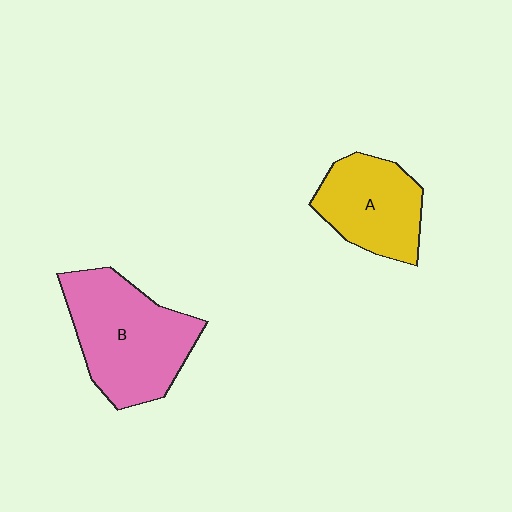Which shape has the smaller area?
Shape A (yellow).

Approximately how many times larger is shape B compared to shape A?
Approximately 1.4 times.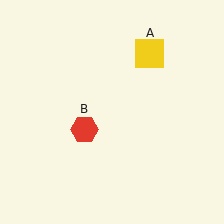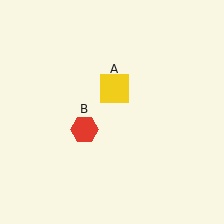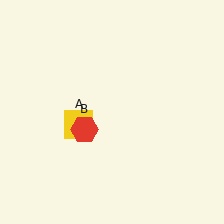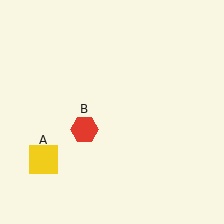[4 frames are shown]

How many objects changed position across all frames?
1 object changed position: yellow square (object A).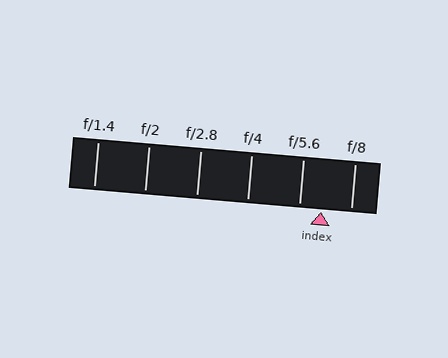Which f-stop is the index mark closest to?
The index mark is closest to f/5.6.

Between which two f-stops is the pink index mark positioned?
The index mark is between f/5.6 and f/8.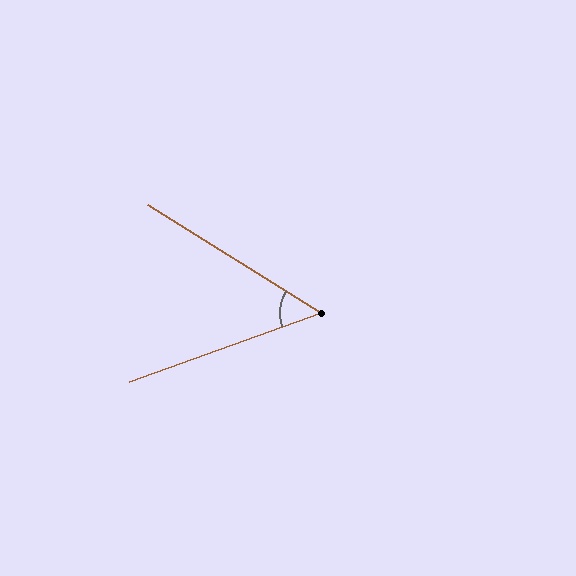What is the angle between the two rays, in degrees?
Approximately 52 degrees.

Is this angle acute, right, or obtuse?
It is acute.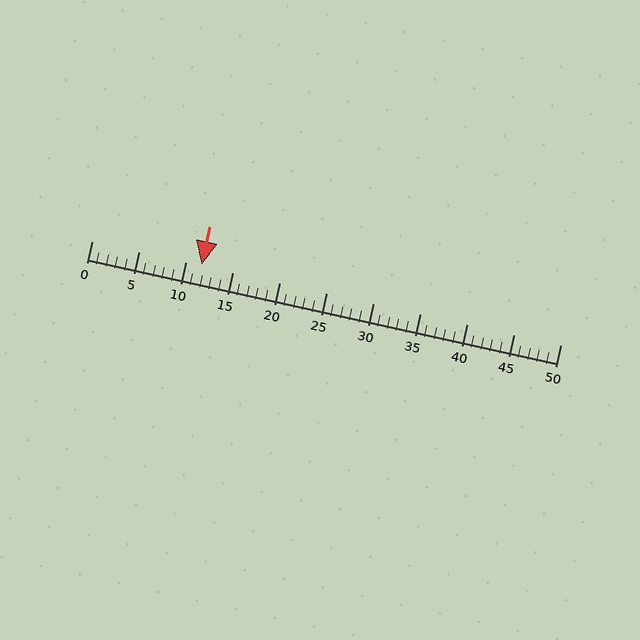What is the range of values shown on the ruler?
The ruler shows values from 0 to 50.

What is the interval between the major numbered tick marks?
The major tick marks are spaced 5 units apart.